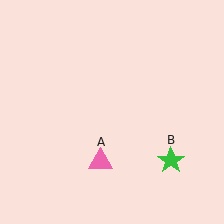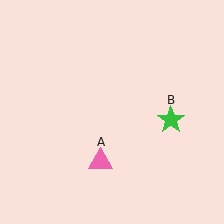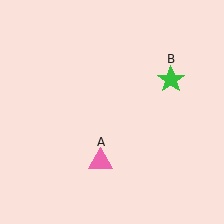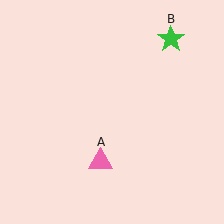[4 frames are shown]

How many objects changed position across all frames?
1 object changed position: green star (object B).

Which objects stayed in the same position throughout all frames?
Pink triangle (object A) remained stationary.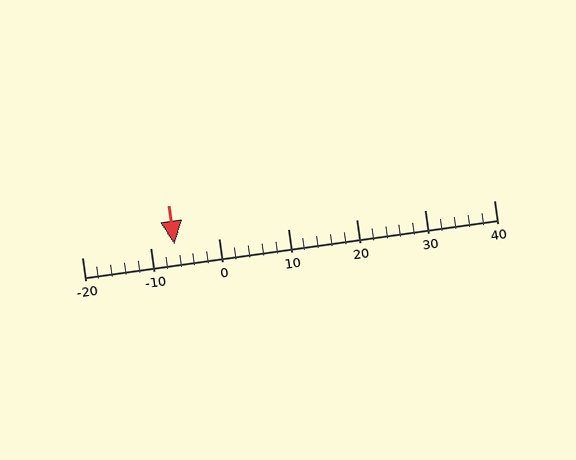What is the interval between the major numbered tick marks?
The major tick marks are spaced 10 units apart.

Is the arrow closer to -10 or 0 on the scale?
The arrow is closer to -10.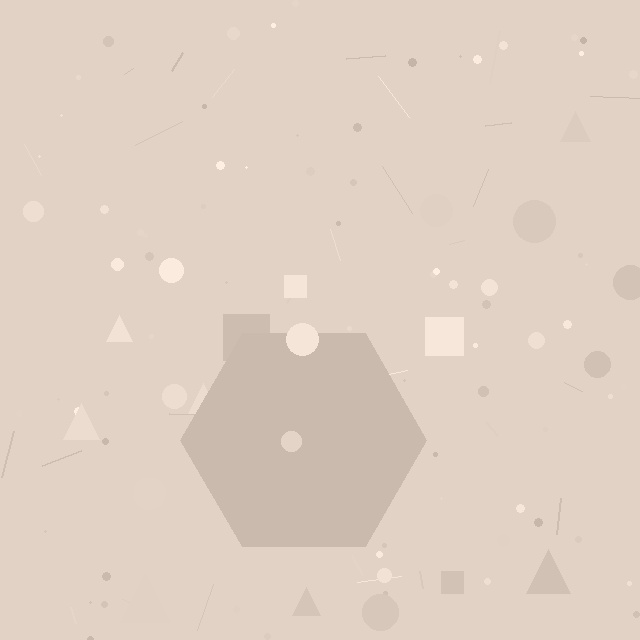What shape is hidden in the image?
A hexagon is hidden in the image.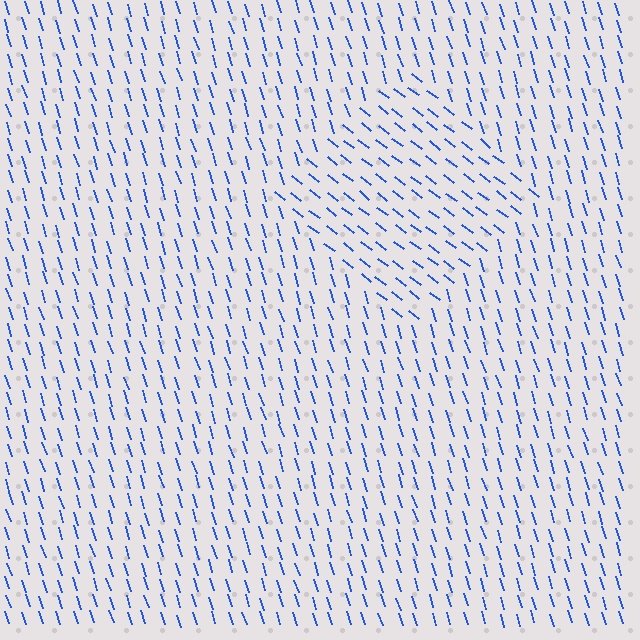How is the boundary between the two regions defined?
The boundary is defined purely by a change in line orientation (approximately 35 degrees difference). All lines are the same color and thickness.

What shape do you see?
I see a diamond.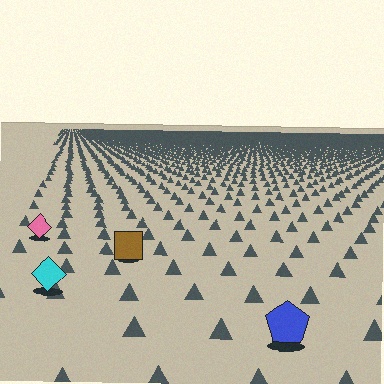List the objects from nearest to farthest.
From nearest to farthest: the blue pentagon, the cyan diamond, the brown square, the pink diamond.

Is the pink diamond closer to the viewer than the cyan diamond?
No. The cyan diamond is closer — you can tell from the texture gradient: the ground texture is coarser near it.